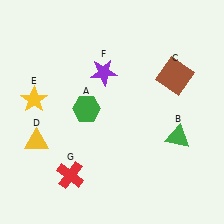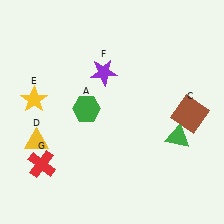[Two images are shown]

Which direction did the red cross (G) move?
The red cross (G) moved left.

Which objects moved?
The objects that moved are: the brown square (C), the red cross (G).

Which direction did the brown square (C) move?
The brown square (C) moved down.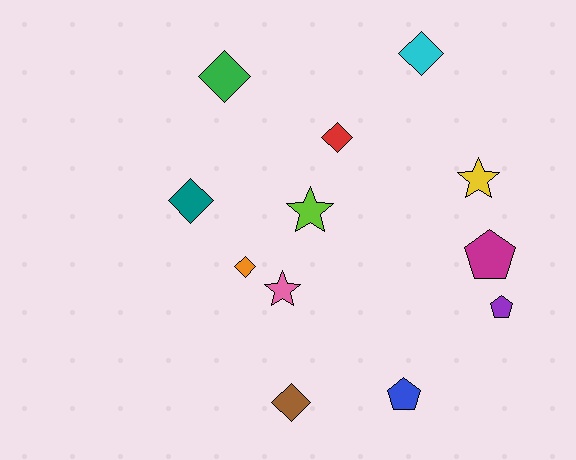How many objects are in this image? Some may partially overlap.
There are 12 objects.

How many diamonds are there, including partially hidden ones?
There are 6 diamonds.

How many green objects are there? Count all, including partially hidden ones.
There is 1 green object.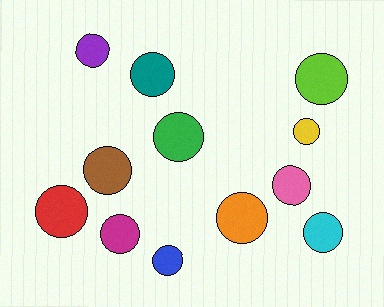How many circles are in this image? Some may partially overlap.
There are 12 circles.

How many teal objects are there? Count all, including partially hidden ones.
There is 1 teal object.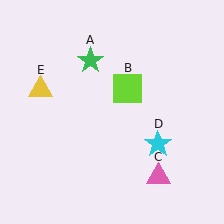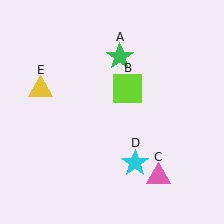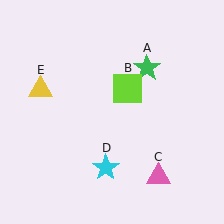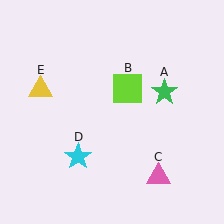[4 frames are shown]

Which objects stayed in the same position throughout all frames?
Lime square (object B) and pink triangle (object C) and yellow triangle (object E) remained stationary.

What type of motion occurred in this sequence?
The green star (object A), cyan star (object D) rotated clockwise around the center of the scene.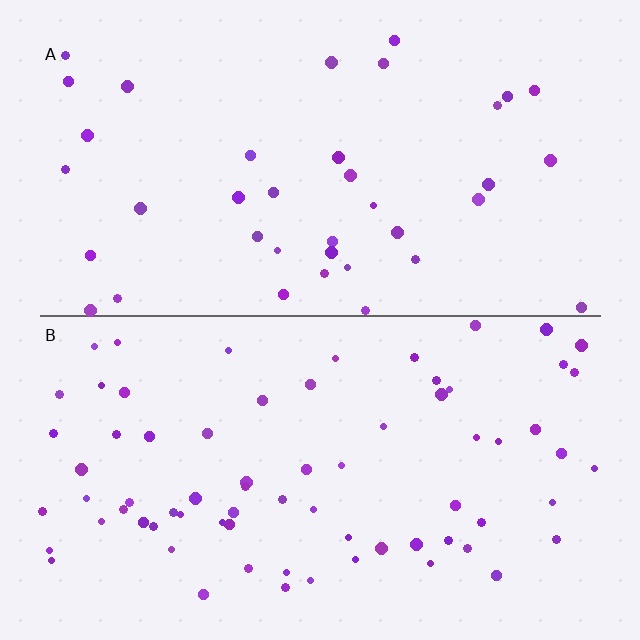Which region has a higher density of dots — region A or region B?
B (the bottom).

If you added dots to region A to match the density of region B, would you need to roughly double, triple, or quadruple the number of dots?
Approximately double.